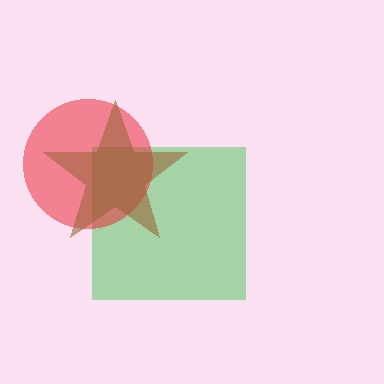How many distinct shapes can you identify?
There are 3 distinct shapes: a green square, a red circle, a brown star.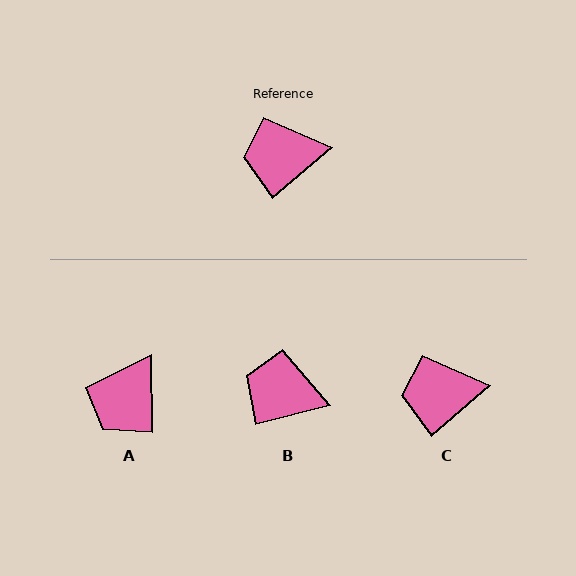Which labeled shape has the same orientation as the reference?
C.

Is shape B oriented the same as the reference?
No, it is off by about 26 degrees.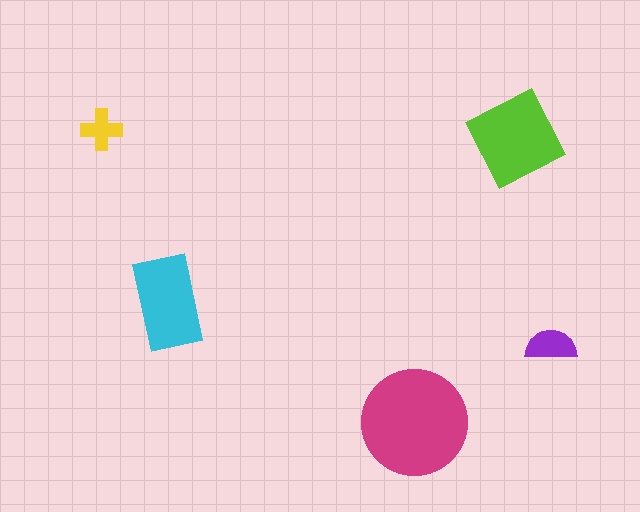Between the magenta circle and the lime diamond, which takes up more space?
The magenta circle.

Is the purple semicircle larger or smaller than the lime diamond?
Smaller.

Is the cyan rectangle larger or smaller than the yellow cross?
Larger.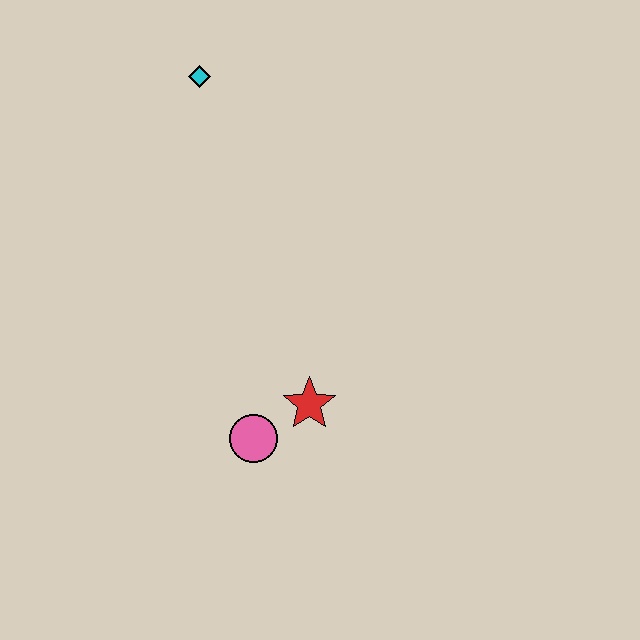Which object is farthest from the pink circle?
The cyan diamond is farthest from the pink circle.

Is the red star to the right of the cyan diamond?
Yes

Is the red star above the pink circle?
Yes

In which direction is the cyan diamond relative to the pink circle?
The cyan diamond is above the pink circle.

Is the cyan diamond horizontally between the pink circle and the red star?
No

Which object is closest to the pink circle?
The red star is closest to the pink circle.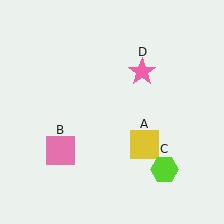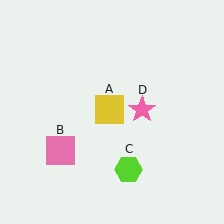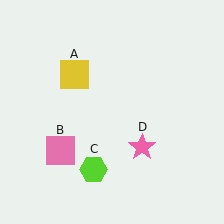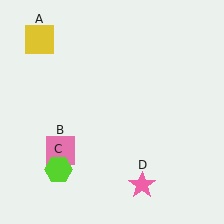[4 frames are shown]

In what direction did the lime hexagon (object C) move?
The lime hexagon (object C) moved left.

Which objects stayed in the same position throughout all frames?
Pink square (object B) remained stationary.